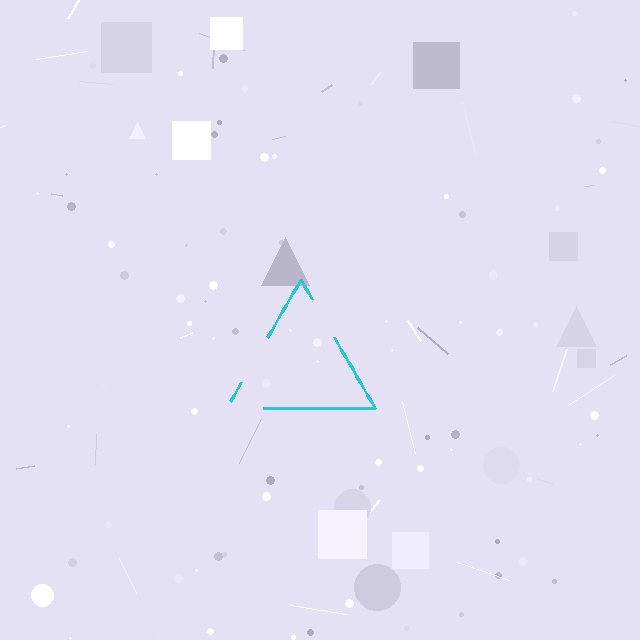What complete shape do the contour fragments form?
The contour fragments form a triangle.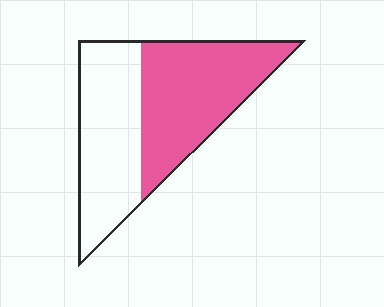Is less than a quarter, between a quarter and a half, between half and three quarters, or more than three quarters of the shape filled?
Between half and three quarters.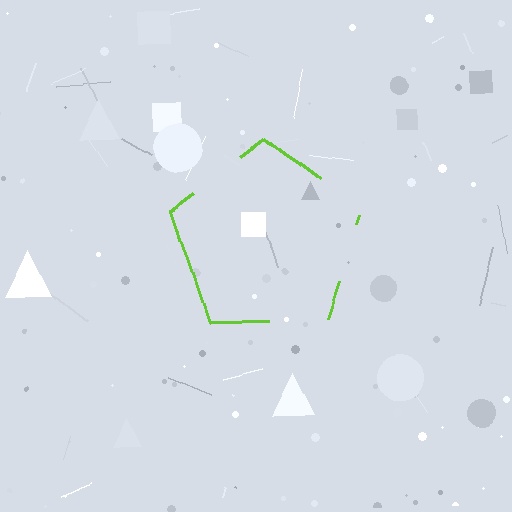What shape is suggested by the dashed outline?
The dashed outline suggests a pentagon.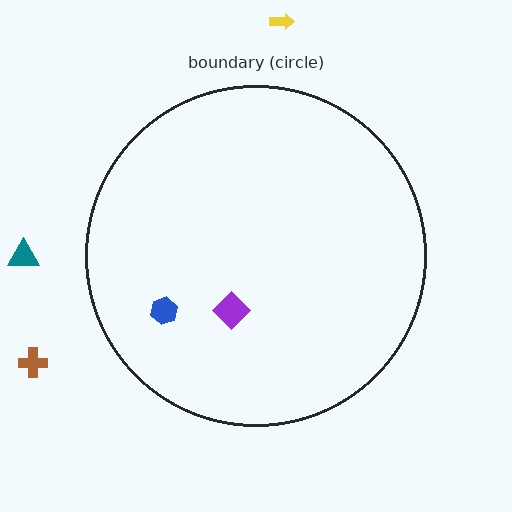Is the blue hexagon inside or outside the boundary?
Inside.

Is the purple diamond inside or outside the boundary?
Inside.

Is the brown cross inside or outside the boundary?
Outside.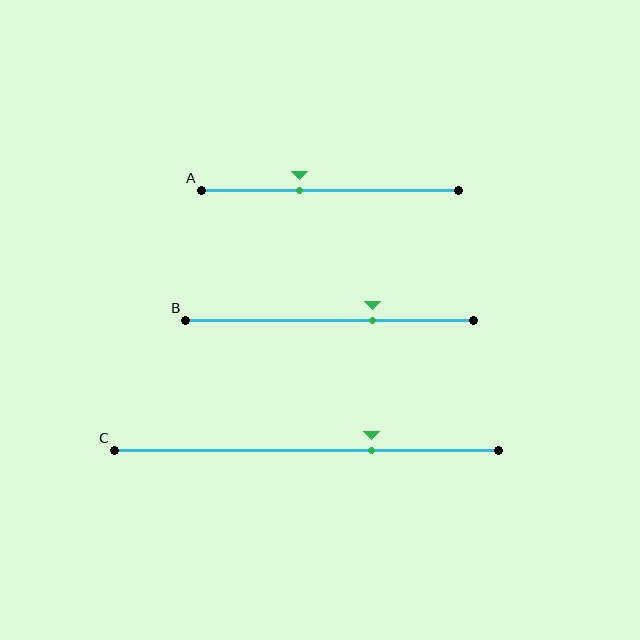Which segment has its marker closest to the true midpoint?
Segment A has its marker closest to the true midpoint.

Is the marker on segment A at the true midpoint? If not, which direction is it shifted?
No, the marker on segment A is shifted to the left by about 12% of the segment length.